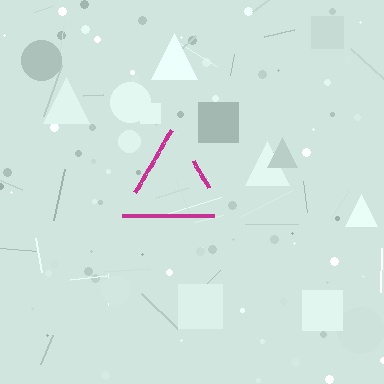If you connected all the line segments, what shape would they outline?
They would outline a triangle.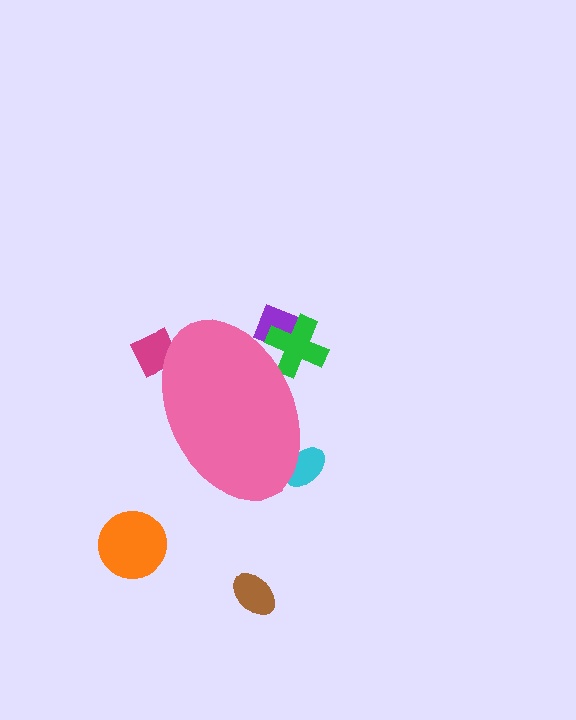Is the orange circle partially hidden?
No, the orange circle is fully visible.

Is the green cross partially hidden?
Yes, the green cross is partially hidden behind the pink ellipse.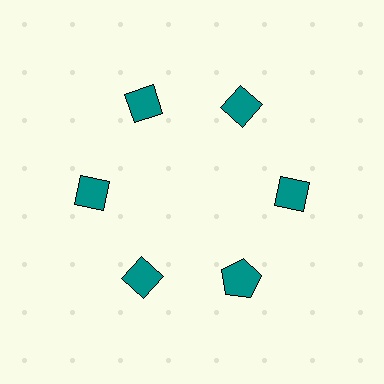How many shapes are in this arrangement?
There are 6 shapes arranged in a ring pattern.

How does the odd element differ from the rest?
It has a different shape: pentagon instead of diamond.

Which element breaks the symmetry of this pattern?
The teal pentagon at roughly the 5 o'clock position breaks the symmetry. All other shapes are teal diamonds.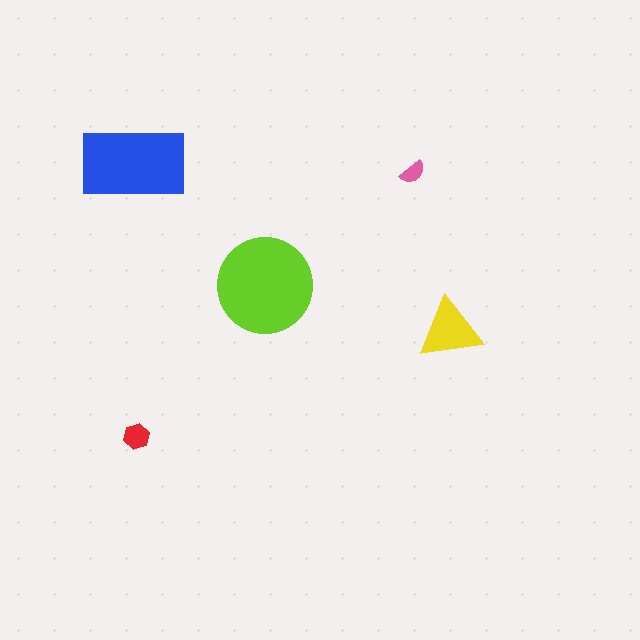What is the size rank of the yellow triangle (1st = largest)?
3rd.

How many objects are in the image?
There are 5 objects in the image.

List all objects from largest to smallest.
The lime circle, the blue rectangle, the yellow triangle, the red hexagon, the pink semicircle.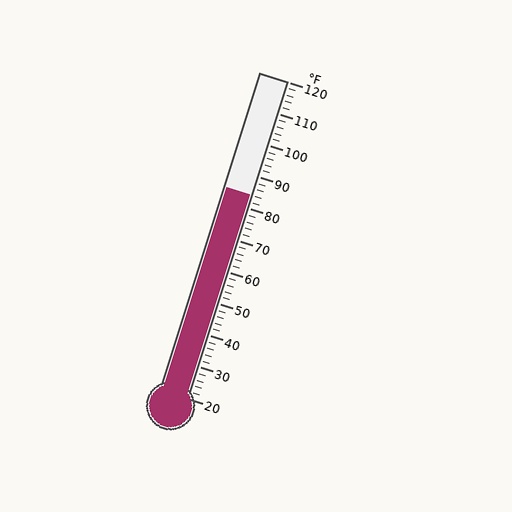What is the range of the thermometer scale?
The thermometer scale ranges from 20°F to 120°F.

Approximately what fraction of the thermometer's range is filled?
The thermometer is filled to approximately 65% of its range.